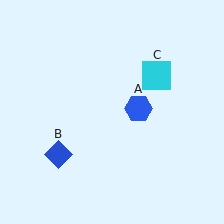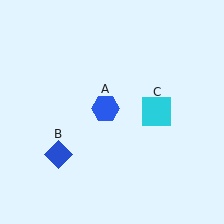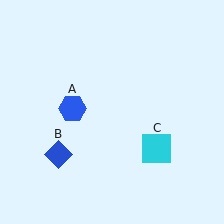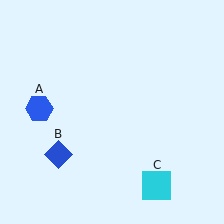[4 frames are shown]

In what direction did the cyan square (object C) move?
The cyan square (object C) moved down.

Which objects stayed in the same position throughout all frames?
Blue diamond (object B) remained stationary.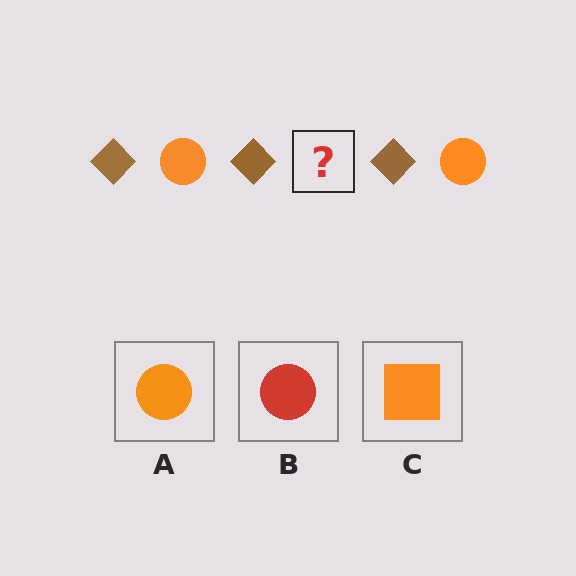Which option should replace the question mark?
Option A.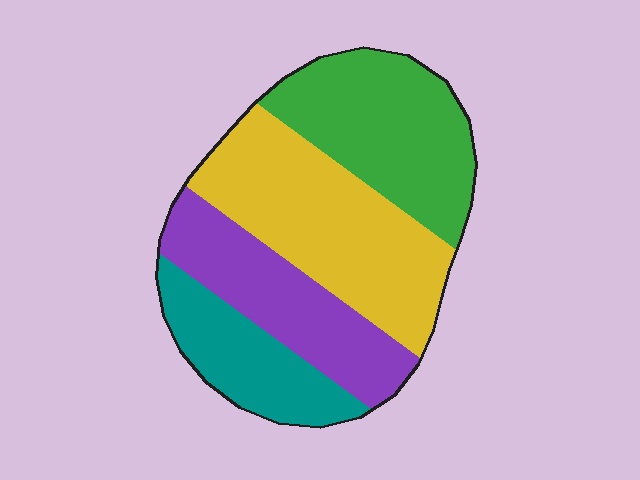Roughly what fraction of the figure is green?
Green takes up about one quarter (1/4) of the figure.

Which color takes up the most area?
Yellow, at roughly 35%.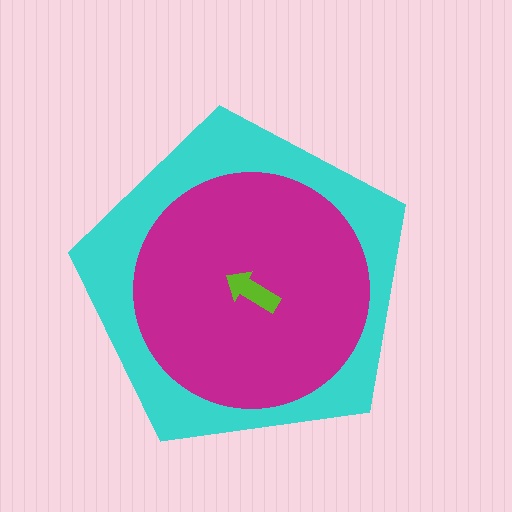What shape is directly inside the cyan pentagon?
The magenta circle.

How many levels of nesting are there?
3.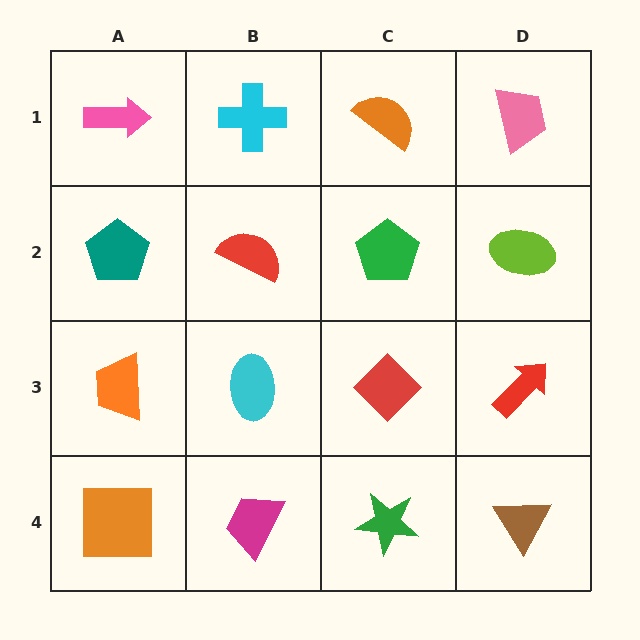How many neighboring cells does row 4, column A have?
2.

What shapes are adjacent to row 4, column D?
A red arrow (row 3, column D), a green star (row 4, column C).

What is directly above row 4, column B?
A cyan ellipse.